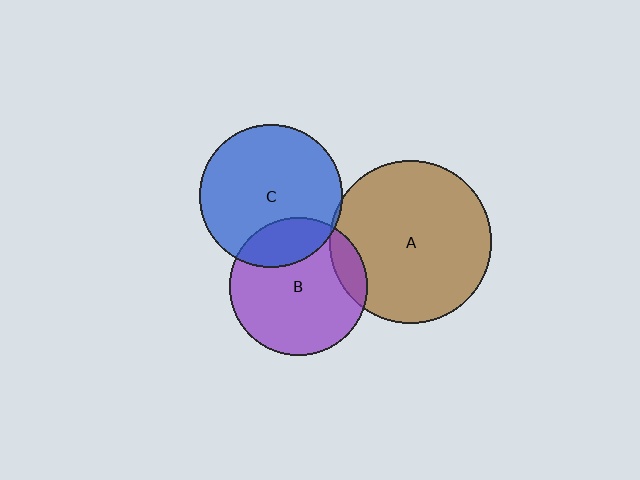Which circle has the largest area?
Circle A (brown).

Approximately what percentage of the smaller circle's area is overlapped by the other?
Approximately 5%.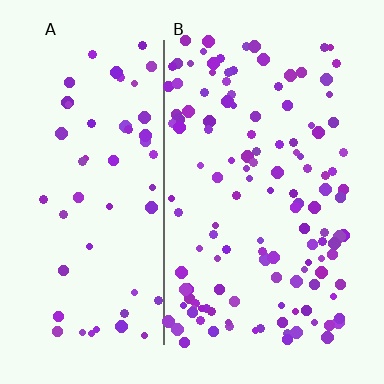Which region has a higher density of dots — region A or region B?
B (the right).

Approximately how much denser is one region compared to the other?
Approximately 2.3× — region B over region A.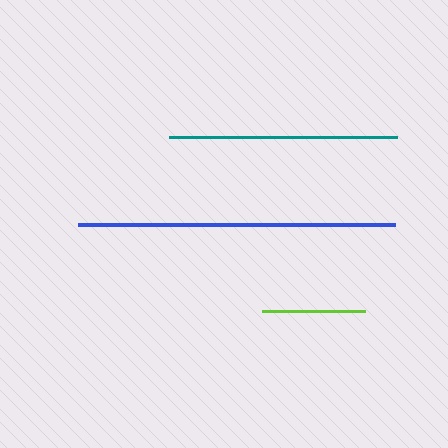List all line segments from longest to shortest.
From longest to shortest: blue, teal, lime.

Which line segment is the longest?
The blue line is the longest at approximately 317 pixels.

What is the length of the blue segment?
The blue segment is approximately 317 pixels long.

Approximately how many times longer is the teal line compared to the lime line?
The teal line is approximately 2.2 times the length of the lime line.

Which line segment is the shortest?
The lime line is the shortest at approximately 103 pixels.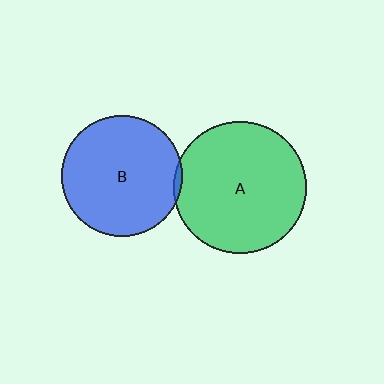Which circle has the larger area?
Circle A (green).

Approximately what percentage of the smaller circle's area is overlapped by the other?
Approximately 5%.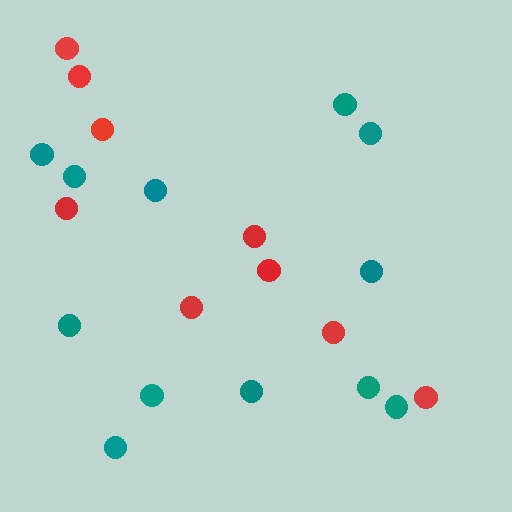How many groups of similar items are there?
There are 2 groups: one group of teal circles (12) and one group of red circles (9).